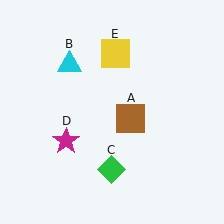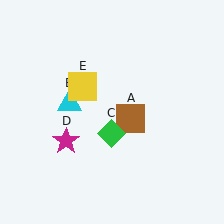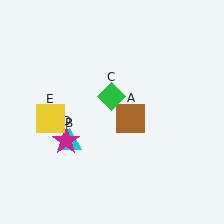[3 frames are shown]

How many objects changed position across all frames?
3 objects changed position: cyan triangle (object B), green diamond (object C), yellow square (object E).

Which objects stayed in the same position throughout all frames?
Brown square (object A) and magenta star (object D) remained stationary.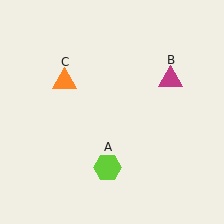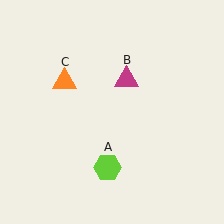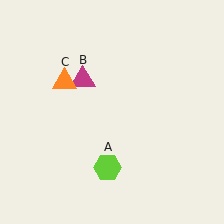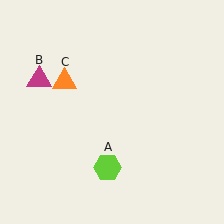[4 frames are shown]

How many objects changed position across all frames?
1 object changed position: magenta triangle (object B).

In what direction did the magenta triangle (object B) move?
The magenta triangle (object B) moved left.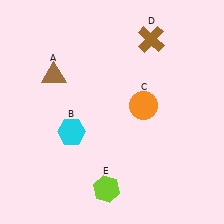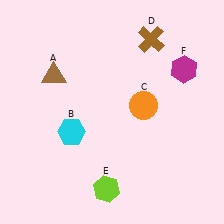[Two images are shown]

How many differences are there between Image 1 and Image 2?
There is 1 difference between the two images.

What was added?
A magenta hexagon (F) was added in Image 2.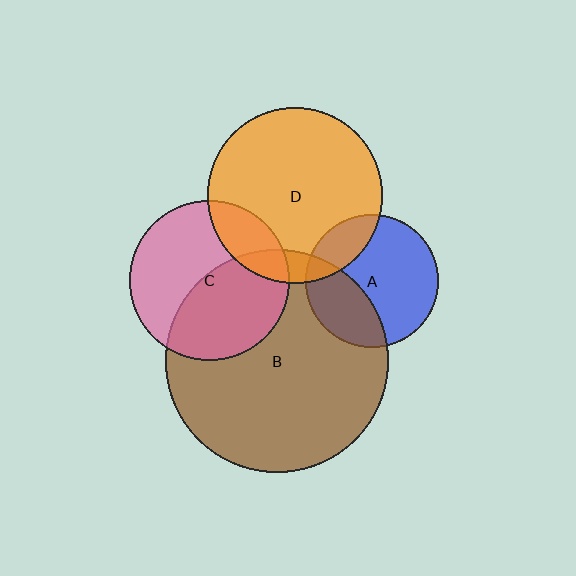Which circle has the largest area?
Circle B (brown).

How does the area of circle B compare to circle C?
Approximately 1.9 times.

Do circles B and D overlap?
Yes.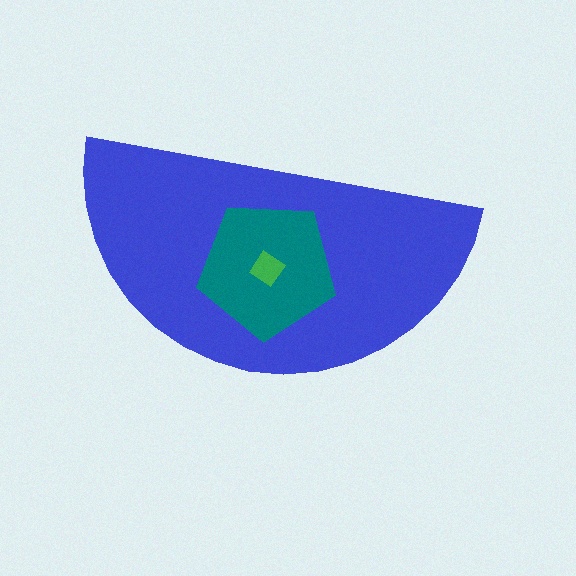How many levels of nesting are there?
3.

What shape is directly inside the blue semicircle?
The teal pentagon.